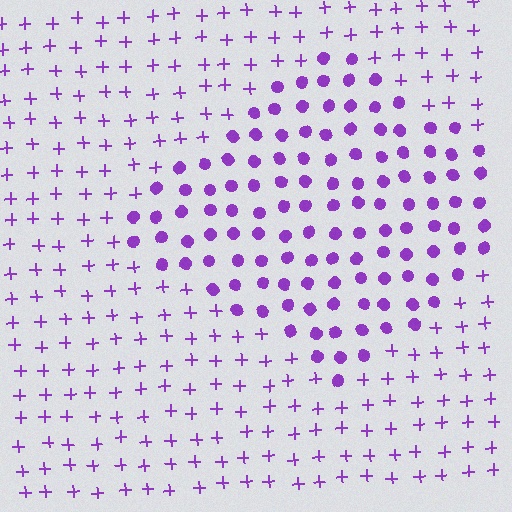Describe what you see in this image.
The image is filled with small purple elements arranged in a uniform grid. A diamond-shaped region contains circles, while the surrounding area contains plus signs. The boundary is defined purely by the change in element shape.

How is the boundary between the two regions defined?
The boundary is defined by a change in element shape: circles inside vs. plus signs outside. All elements share the same color and spacing.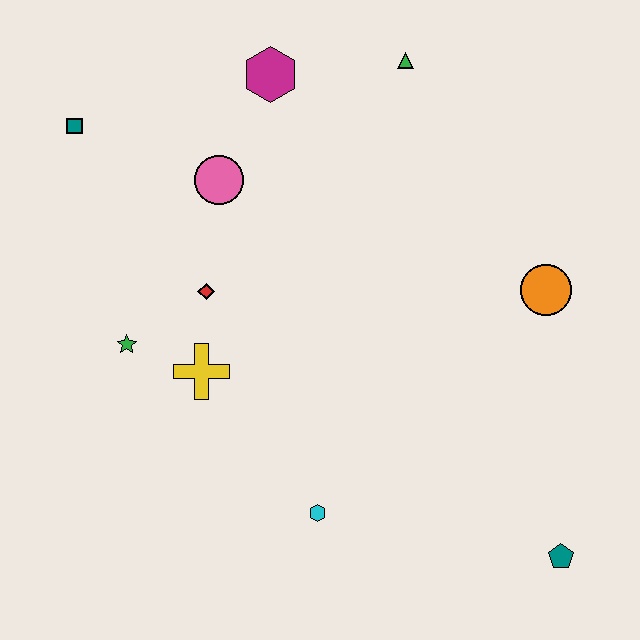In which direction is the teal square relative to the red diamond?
The teal square is above the red diamond.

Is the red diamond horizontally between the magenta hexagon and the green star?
Yes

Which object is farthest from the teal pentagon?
The teal square is farthest from the teal pentagon.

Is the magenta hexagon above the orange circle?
Yes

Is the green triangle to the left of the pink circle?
No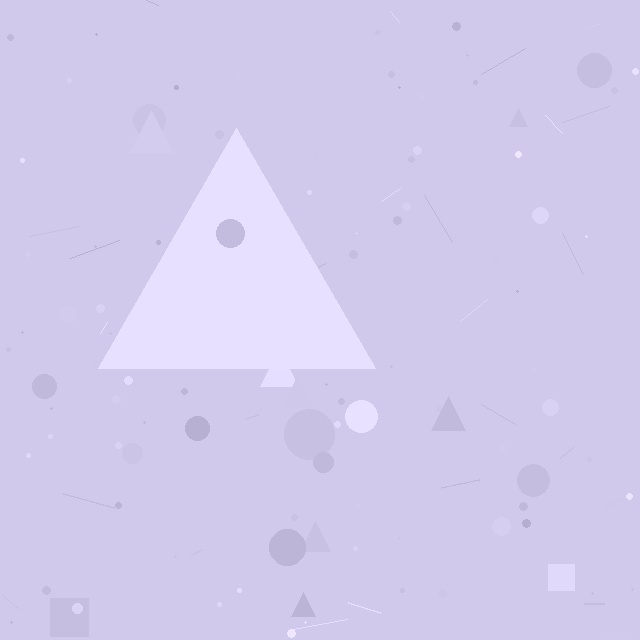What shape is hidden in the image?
A triangle is hidden in the image.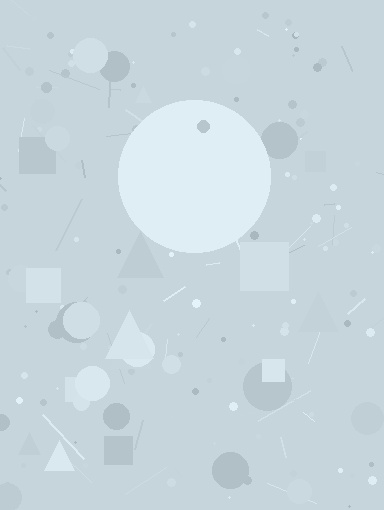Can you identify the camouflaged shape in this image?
The camouflaged shape is a circle.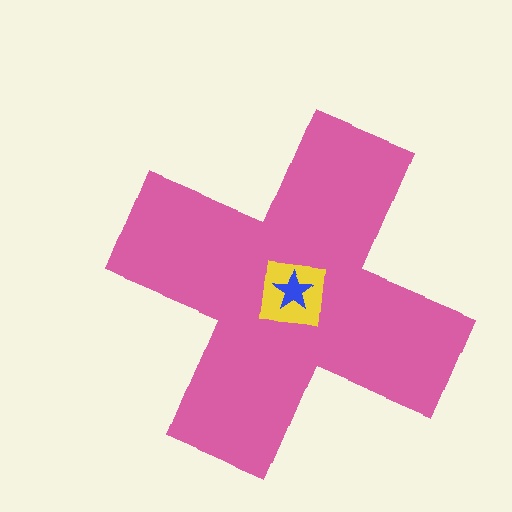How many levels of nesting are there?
3.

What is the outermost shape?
The pink cross.